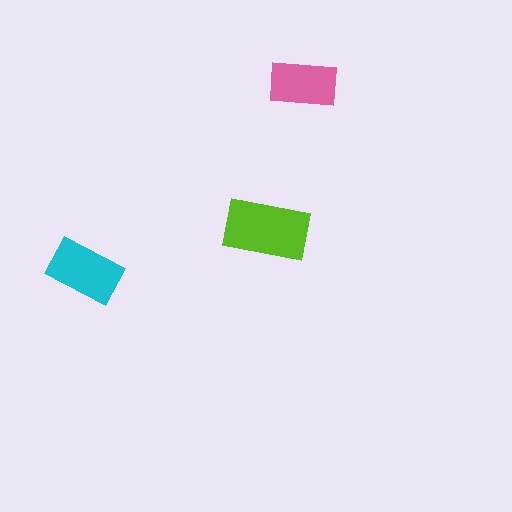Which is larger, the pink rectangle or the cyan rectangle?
The cyan one.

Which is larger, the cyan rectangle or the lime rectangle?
The lime one.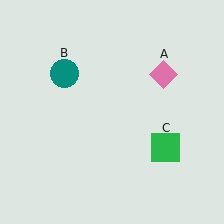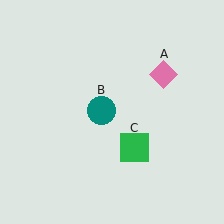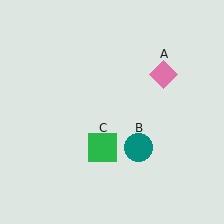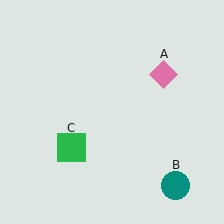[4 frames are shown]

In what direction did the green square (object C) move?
The green square (object C) moved left.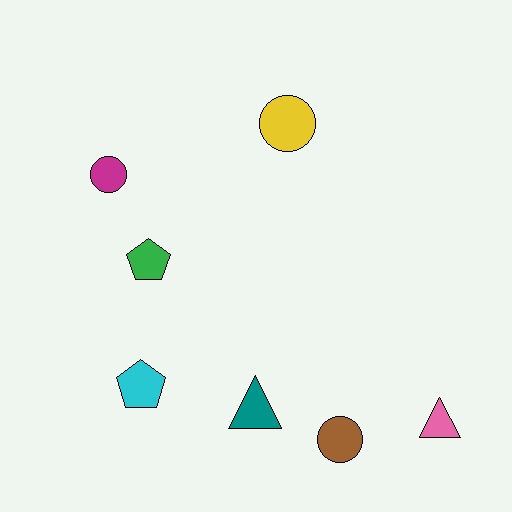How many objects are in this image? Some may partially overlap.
There are 7 objects.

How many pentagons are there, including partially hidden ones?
There are 2 pentagons.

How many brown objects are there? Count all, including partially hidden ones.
There is 1 brown object.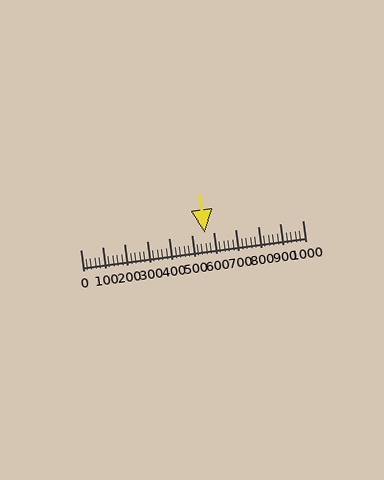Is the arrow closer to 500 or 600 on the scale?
The arrow is closer to 600.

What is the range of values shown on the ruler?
The ruler shows values from 0 to 1000.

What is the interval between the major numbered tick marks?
The major tick marks are spaced 100 units apart.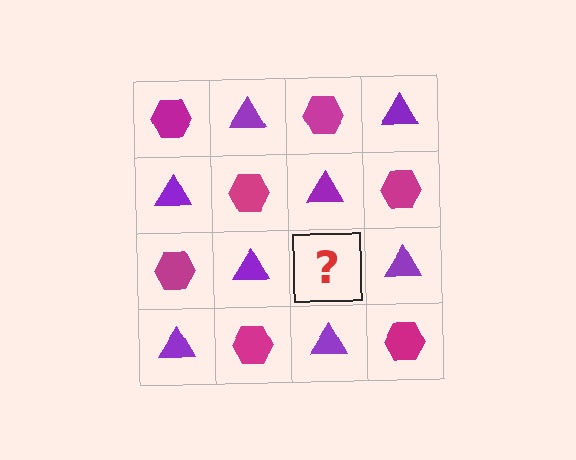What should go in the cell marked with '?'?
The missing cell should contain a magenta hexagon.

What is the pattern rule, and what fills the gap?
The rule is that it alternates magenta hexagon and purple triangle in a checkerboard pattern. The gap should be filled with a magenta hexagon.